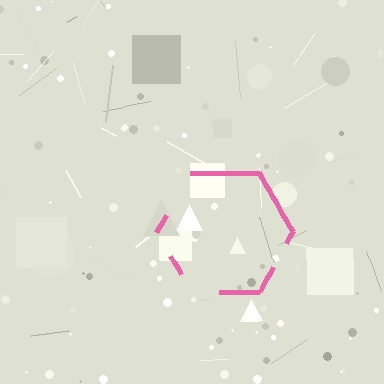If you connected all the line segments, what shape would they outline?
They would outline a hexagon.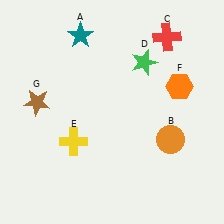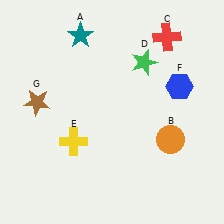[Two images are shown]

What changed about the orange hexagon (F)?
In Image 1, F is orange. In Image 2, it changed to blue.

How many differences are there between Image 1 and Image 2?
There is 1 difference between the two images.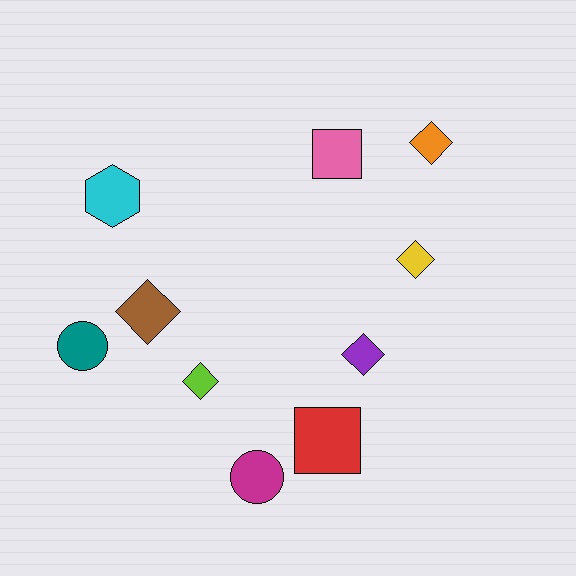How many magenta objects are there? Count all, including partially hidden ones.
There is 1 magenta object.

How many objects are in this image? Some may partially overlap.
There are 10 objects.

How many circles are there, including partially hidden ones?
There are 2 circles.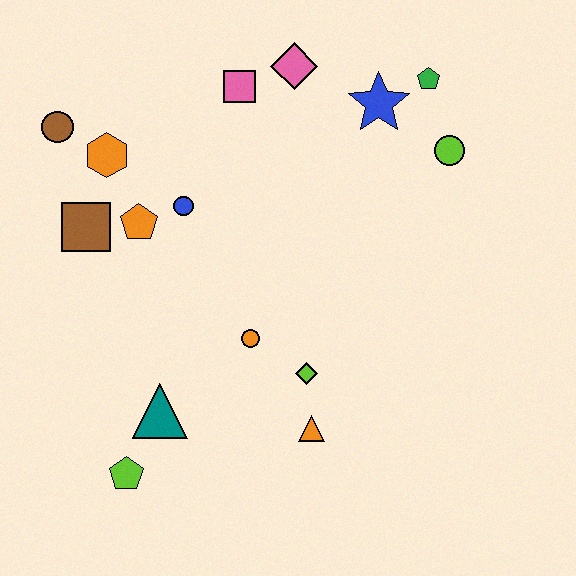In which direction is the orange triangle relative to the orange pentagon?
The orange triangle is below the orange pentagon.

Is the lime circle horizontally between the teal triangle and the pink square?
No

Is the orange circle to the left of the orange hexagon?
No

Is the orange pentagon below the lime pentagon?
No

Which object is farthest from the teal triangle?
The green pentagon is farthest from the teal triangle.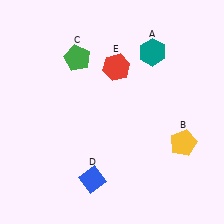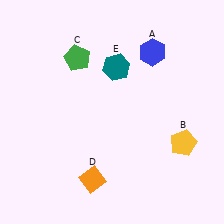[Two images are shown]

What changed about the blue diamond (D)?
In Image 1, D is blue. In Image 2, it changed to orange.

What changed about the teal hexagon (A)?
In Image 1, A is teal. In Image 2, it changed to blue.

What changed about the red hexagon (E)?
In Image 1, E is red. In Image 2, it changed to teal.